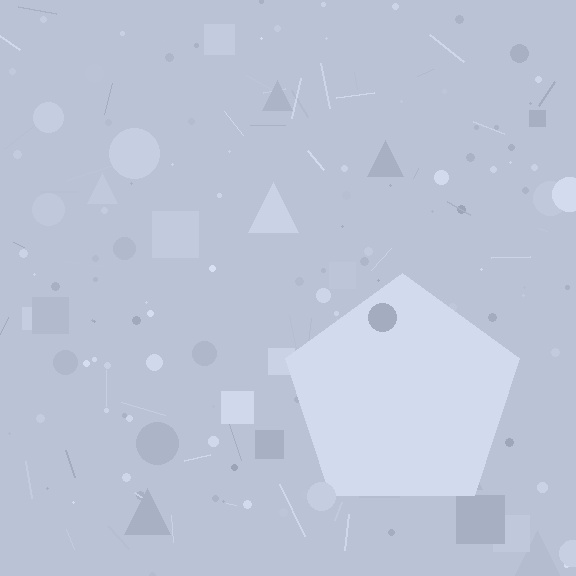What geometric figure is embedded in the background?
A pentagon is embedded in the background.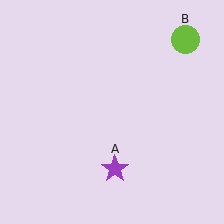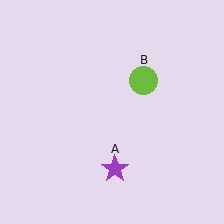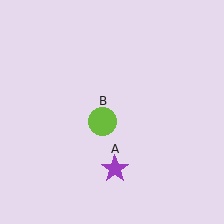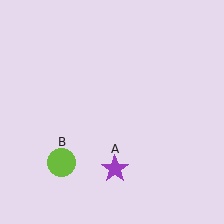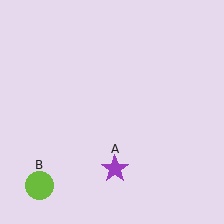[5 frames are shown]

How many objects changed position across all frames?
1 object changed position: lime circle (object B).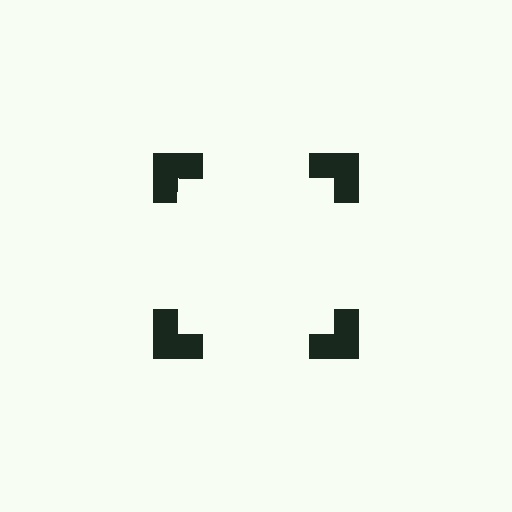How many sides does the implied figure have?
4 sides.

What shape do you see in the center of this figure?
An illusory square — its edges are inferred from the aligned wedge cuts in the notched squares, not physically drawn.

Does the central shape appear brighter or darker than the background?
It typically appears slightly brighter than the background, even though no actual brightness change is drawn.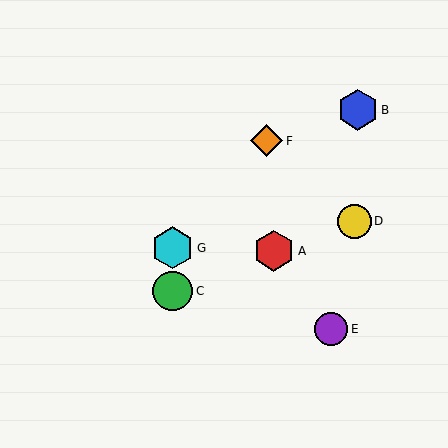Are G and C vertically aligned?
Yes, both are at x≈173.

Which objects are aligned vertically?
Objects C, G are aligned vertically.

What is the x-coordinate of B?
Object B is at x≈358.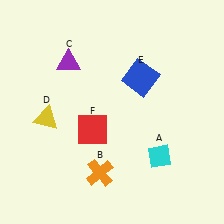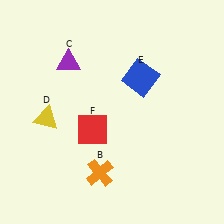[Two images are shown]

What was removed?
The cyan diamond (A) was removed in Image 2.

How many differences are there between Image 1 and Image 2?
There is 1 difference between the two images.